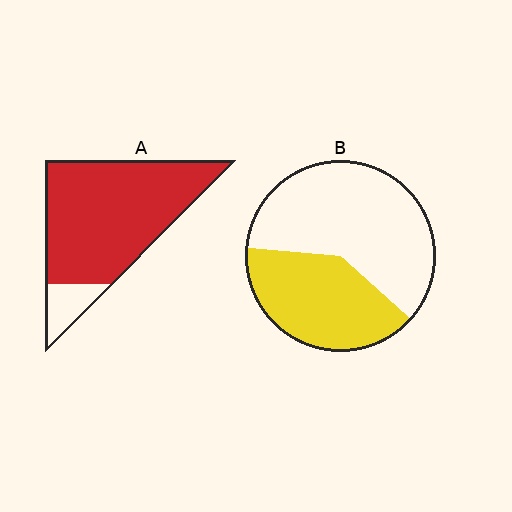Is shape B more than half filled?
No.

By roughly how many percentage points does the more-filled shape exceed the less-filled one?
By roughly 45 percentage points (A over B).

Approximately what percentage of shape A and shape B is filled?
A is approximately 85% and B is approximately 40%.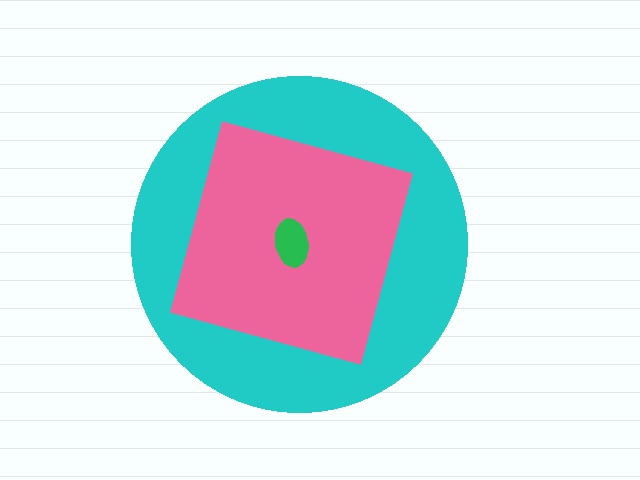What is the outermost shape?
The cyan circle.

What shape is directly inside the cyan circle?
The pink square.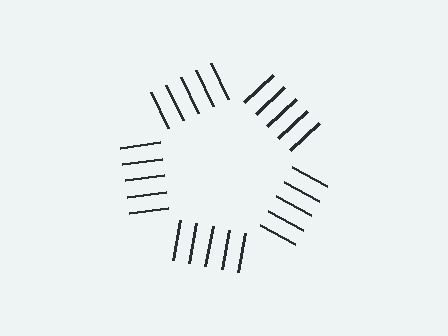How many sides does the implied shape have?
5 sides — the line-ends trace a pentagon.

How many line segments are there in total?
25 — 5 along each of the 5 edges.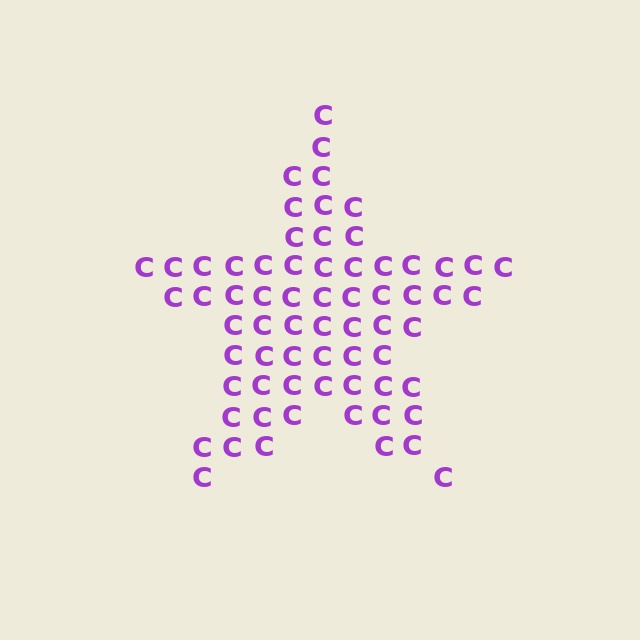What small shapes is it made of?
It is made of small letter C's.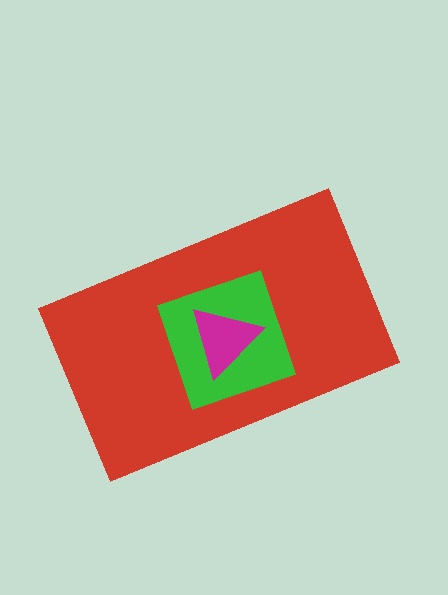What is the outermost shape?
The red rectangle.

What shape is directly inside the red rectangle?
The green diamond.